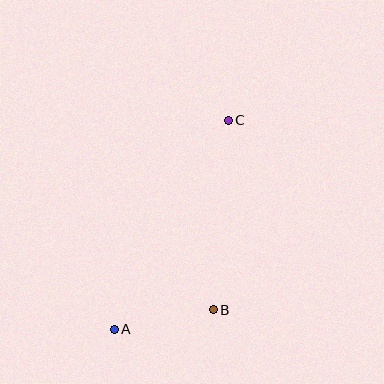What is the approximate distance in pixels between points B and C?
The distance between B and C is approximately 190 pixels.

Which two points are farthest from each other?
Points A and C are farthest from each other.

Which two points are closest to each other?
Points A and B are closest to each other.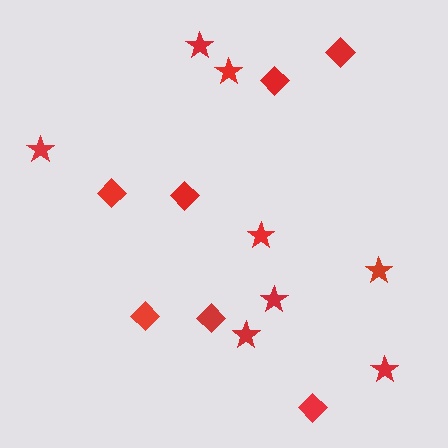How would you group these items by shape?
There are 2 groups: one group of stars (8) and one group of diamonds (7).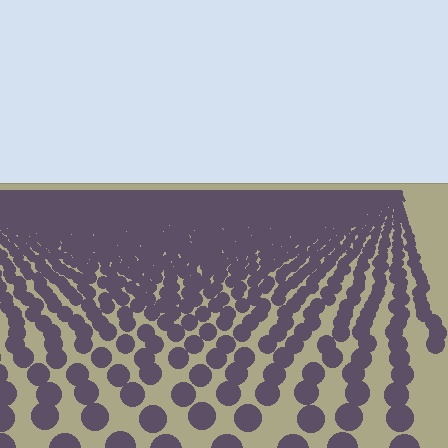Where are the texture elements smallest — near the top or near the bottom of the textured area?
Near the top.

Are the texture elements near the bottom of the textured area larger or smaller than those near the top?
Larger. Near the bottom, elements are closer to the viewer and appear at a bigger on-screen size.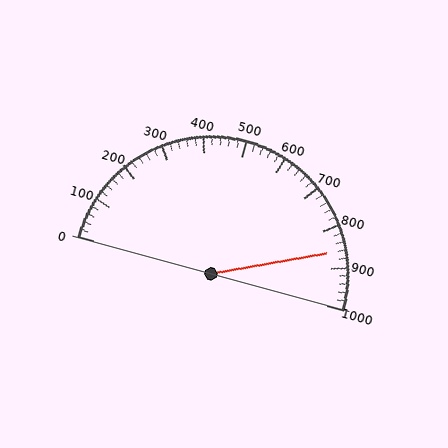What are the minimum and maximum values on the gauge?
The gauge ranges from 0 to 1000.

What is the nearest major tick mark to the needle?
The nearest major tick mark is 900.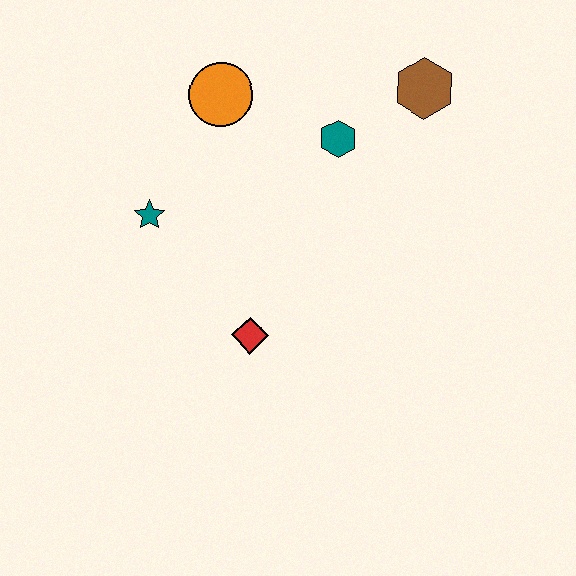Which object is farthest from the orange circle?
The red diamond is farthest from the orange circle.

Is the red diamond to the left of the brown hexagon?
Yes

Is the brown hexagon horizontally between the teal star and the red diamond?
No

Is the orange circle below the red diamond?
No